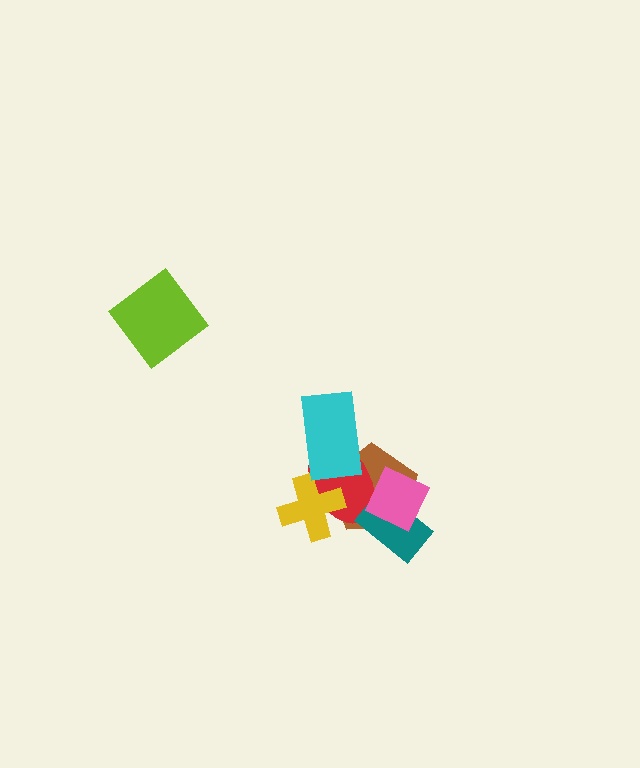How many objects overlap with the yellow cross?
2 objects overlap with the yellow cross.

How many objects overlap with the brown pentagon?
5 objects overlap with the brown pentagon.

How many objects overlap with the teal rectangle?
3 objects overlap with the teal rectangle.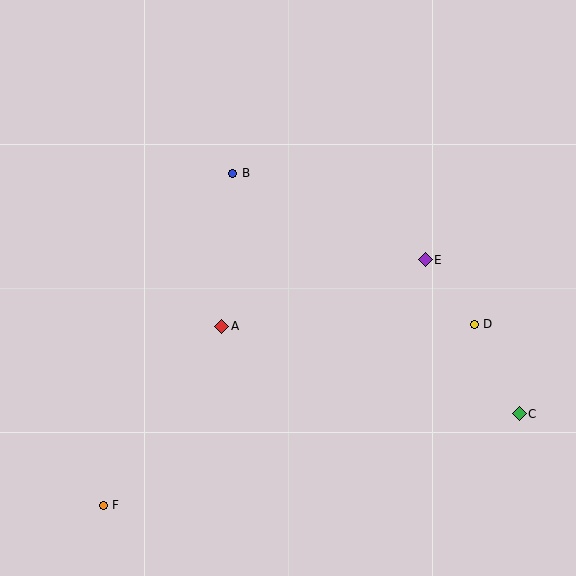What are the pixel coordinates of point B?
Point B is at (233, 173).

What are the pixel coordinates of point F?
Point F is at (103, 505).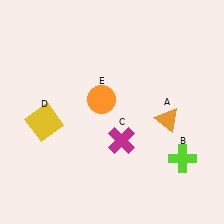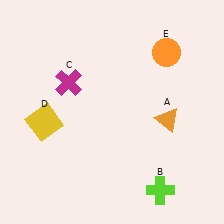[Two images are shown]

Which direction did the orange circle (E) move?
The orange circle (E) moved right.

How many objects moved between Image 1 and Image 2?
3 objects moved between the two images.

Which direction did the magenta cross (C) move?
The magenta cross (C) moved up.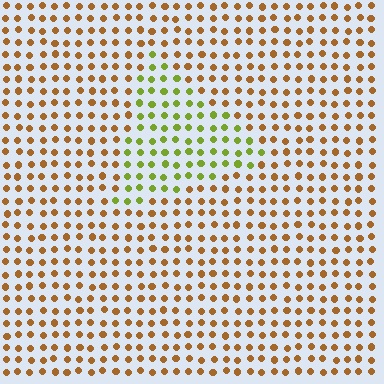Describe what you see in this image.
The image is filled with small brown elements in a uniform arrangement. A triangle-shaped region is visible where the elements are tinted to a slightly different hue, forming a subtle color boundary.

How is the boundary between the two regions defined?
The boundary is defined purely by a slight shift in hue (about 51 degrees). Spacing, size, and orientation are identical on both sides.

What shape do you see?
I see a triangle.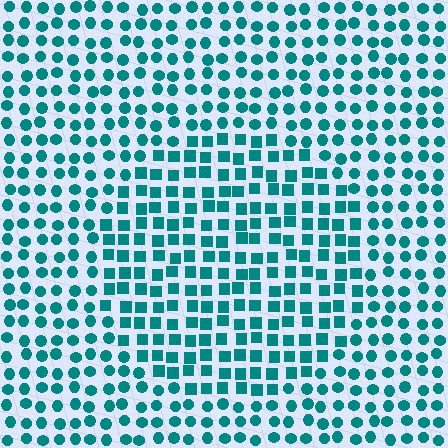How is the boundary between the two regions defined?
The boundary is defined by a change in element shape: squares inside vs. circles outside. All elements share the same color and spacing.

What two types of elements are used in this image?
The image uses squares inside the circle region and circles outside it.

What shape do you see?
I see a circle.